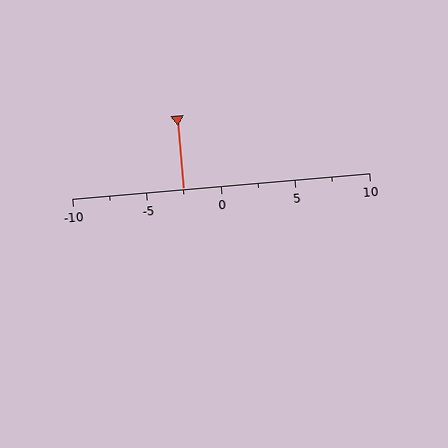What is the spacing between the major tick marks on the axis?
The major ticks are spaced 5 apart.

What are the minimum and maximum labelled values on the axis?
The axis runs from -10 to 10.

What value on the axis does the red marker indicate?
The marker indicates approximately -2.5.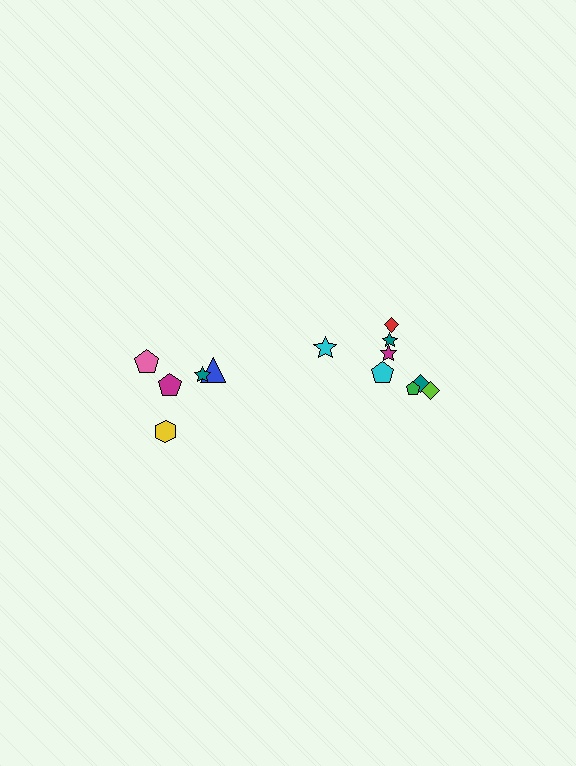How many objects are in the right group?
There are 8 objects.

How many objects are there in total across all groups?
There are 13 objects.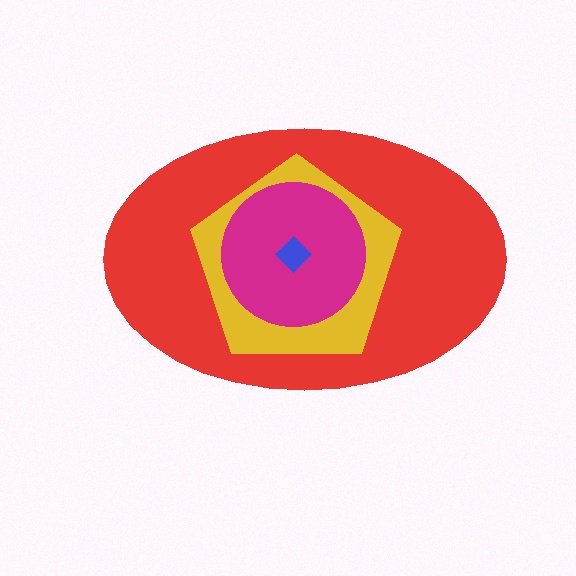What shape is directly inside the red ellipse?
The yellow pentagon.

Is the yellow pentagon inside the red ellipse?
Yes.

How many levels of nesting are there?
4.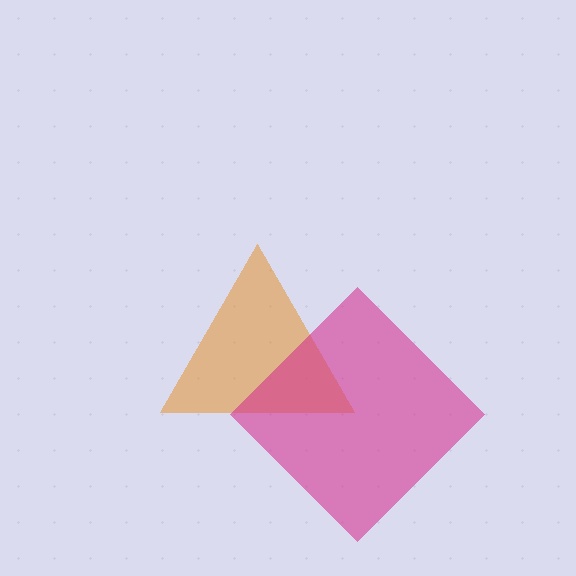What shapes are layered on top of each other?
The layered shapes are: an orange triangle, a magenta diamond.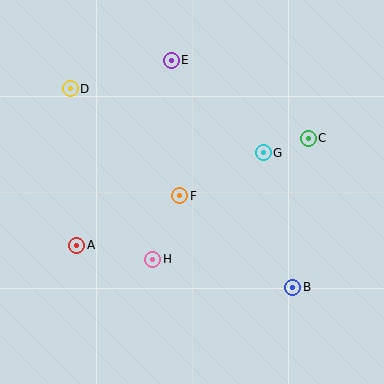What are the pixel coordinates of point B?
Point B is at (293, 287).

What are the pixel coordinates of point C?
Point C is at (308, 138).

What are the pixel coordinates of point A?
Point A is at (77, 245).